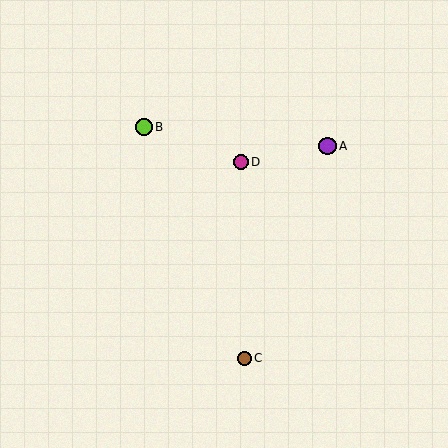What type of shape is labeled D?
Shape D is a magenta circle.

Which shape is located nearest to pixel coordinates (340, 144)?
The purple circle (labeled A) at (327, 146) is nearest to that location.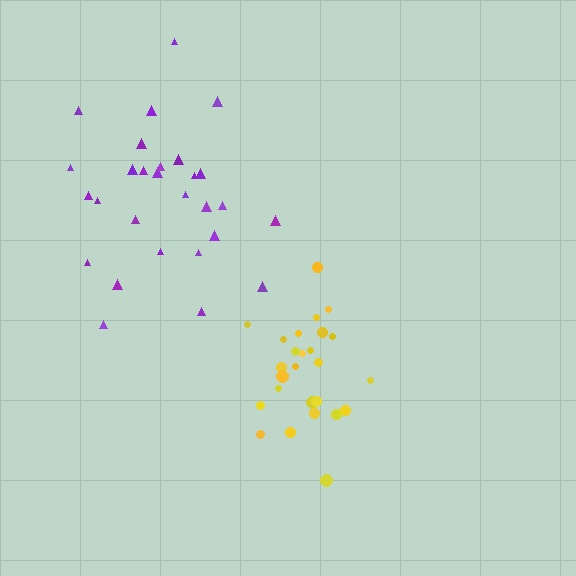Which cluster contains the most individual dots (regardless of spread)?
Purple (28).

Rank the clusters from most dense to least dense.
yellow, purple.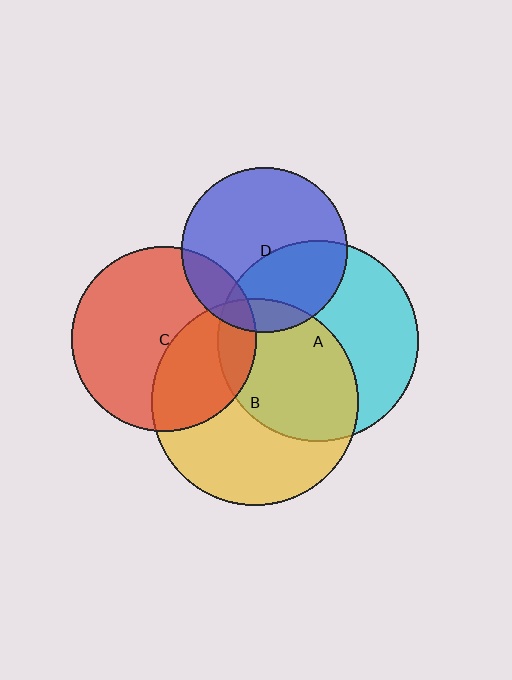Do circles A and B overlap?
Yes.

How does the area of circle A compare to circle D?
Approximately 1.5 times.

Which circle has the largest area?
Circle B (yellow).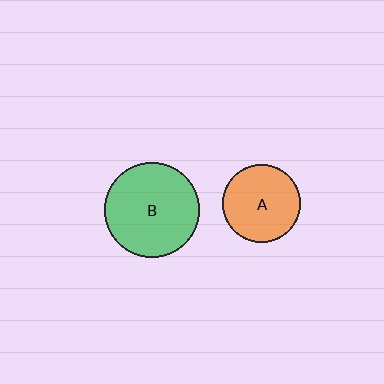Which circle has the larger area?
Circle B (green).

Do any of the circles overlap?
No, none of the circles overlap.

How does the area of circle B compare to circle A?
Approximately 1.5 times.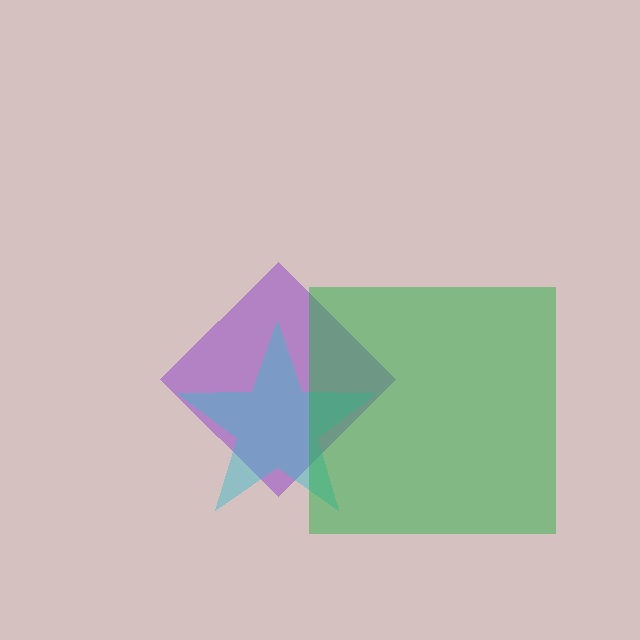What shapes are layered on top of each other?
The layered shapes are: a purple diamond, a cyan star, a green square.